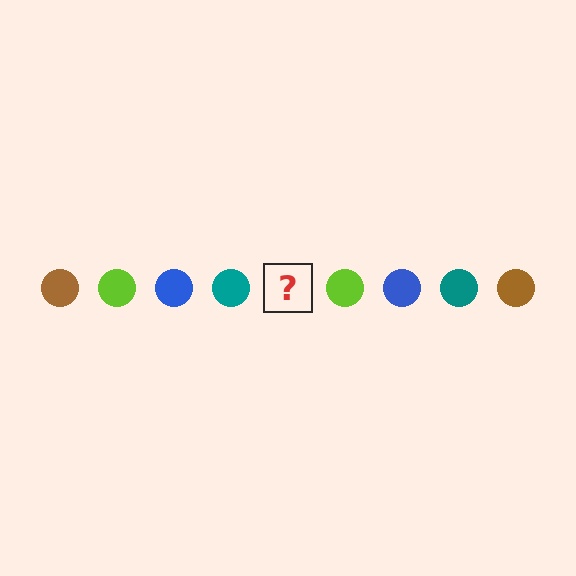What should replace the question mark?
The question mark should be replaced with a brown circle.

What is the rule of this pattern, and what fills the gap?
The rule is that the pattern cycles through brown, lime, blue, teal circles. The gap should be filled with a brown circle.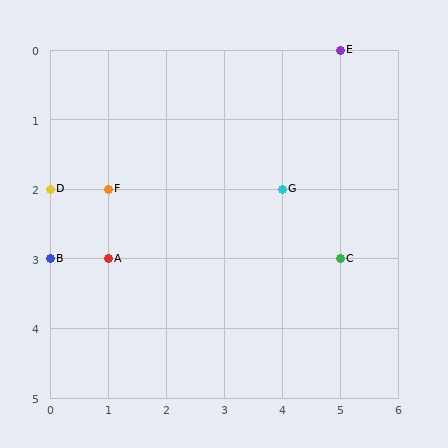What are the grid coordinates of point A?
Point A is at grid coordinates (1, 3).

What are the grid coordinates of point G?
Point G is at grid coordinates (4, 2).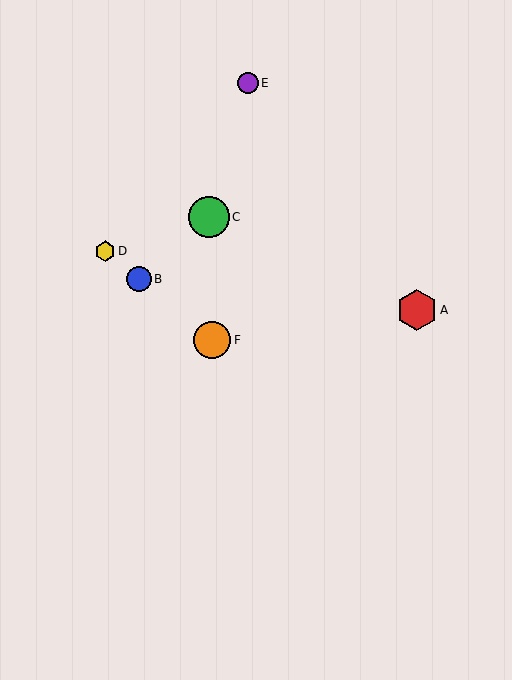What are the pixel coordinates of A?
Object A is at (417, 310).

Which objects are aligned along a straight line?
Objects B, D, F are aligned along a straight line.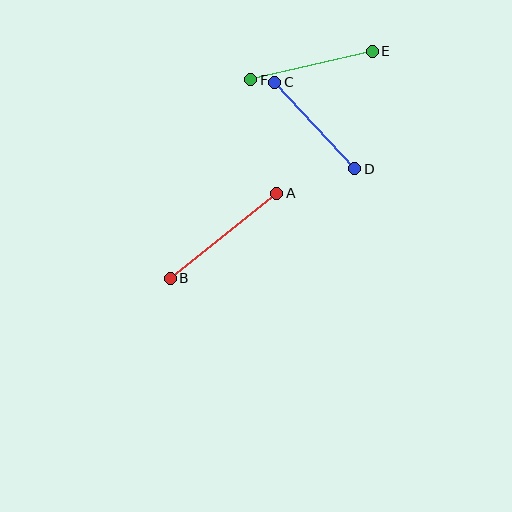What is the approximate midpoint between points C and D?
The midpoint is at approximately (315, 126) pixels.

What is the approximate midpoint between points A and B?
The midpoint is at approximately (223, 236) pixels.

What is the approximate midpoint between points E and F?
The midpoint is at approximately (312, 65) pixels.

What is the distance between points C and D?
The distance is approximately 117 pixels.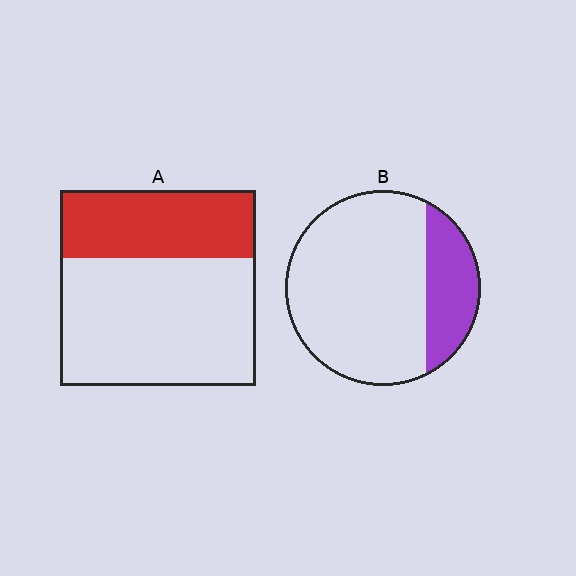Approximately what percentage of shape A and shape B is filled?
A is approximately 35% and B is approximately 25%.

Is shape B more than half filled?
No.